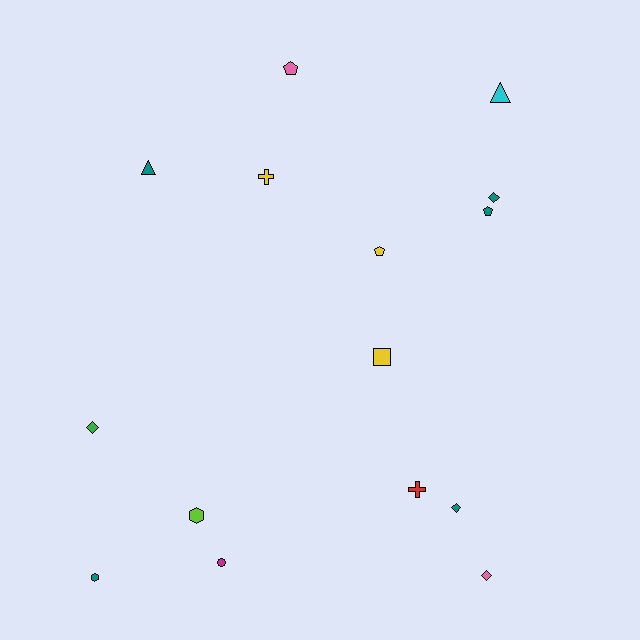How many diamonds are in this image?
There are 4 diamonds.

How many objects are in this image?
There are 15 objects.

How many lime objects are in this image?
There is 1 lime object.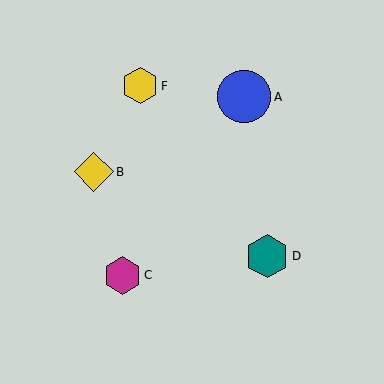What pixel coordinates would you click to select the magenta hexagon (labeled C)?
Click at (123, 275) to select the magenta hexagon C.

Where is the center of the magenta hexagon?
The center of the magenta hexagon is at (123, 275).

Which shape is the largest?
The blue circle (labeled A) is the largest.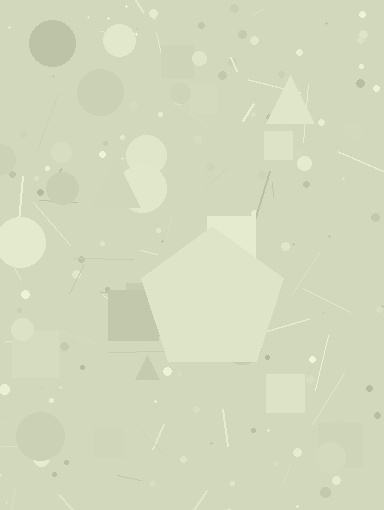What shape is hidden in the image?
A pentagon is hidden in the image.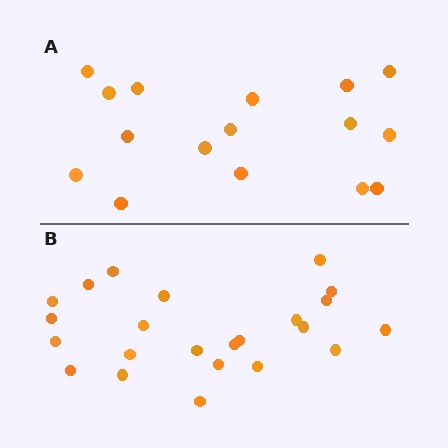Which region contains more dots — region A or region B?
Region B (the bottom region) has more dots.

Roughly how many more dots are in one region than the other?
Region B has roughly 8 or so more dots than region A.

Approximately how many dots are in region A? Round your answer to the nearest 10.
About 20 dots. (The exact count is 16, which rounds to 20.)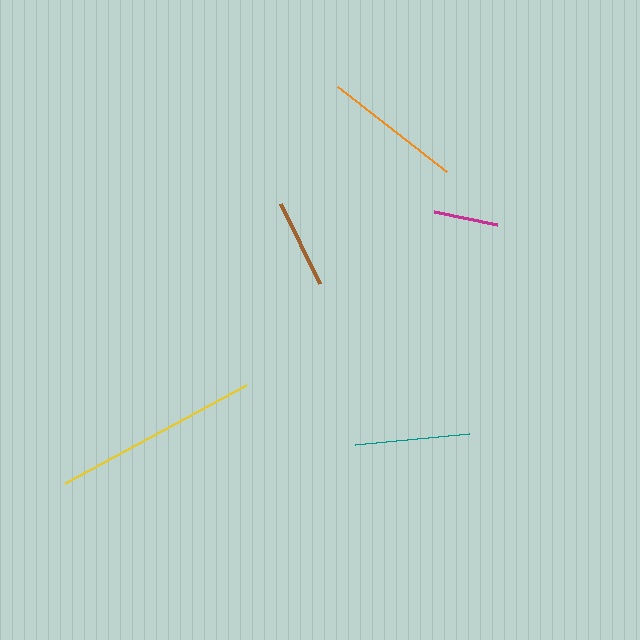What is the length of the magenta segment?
The magenta segment is approximately 64 pixels long.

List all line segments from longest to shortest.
From longest to shortest: yellow, orange, teal, brown, magenta.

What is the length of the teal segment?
The teal segment is approximately 115 pixels long.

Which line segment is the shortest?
The magenta line is the shortest at approximately 64 pixels.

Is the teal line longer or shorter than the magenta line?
The teal line is longer than the magenta line.